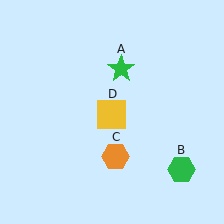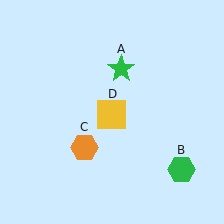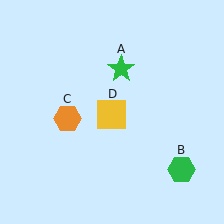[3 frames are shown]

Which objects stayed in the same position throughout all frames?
Green star (object A) and green hexagon (object B) and yellow square (object D) remained stationary.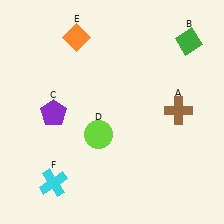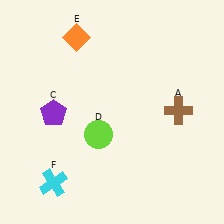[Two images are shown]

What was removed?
The green diamond (B) was removed in Image 2.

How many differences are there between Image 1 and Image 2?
There is 1 difference between the two images.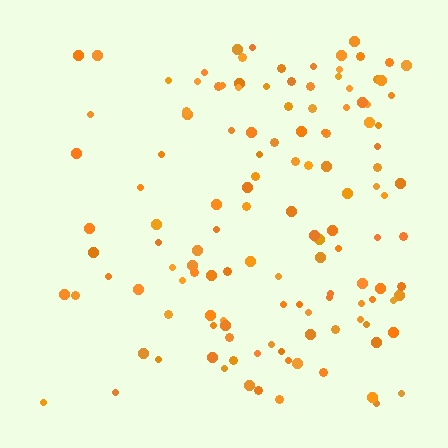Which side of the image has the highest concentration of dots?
The right.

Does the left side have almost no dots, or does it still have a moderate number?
Still a moderate number, just noticeably fewer than the right.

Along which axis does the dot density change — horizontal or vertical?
Horizontal.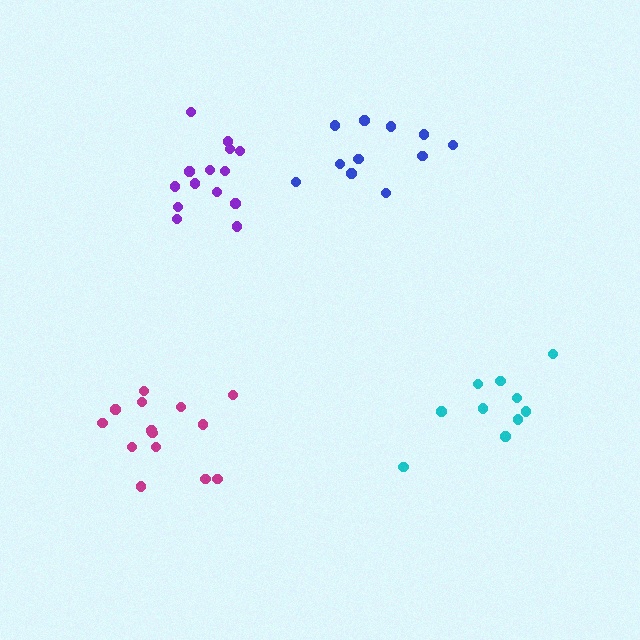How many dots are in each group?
Group 1: 14 dots, Group 2: 14 dots, Group 3: 10 dots, Group 4: 11 dots (49 total).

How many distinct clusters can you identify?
There are 4 distinct clusters.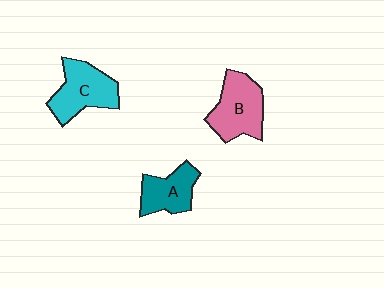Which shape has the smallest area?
Shape A (teal).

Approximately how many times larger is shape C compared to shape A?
Approximately 1.3 times.